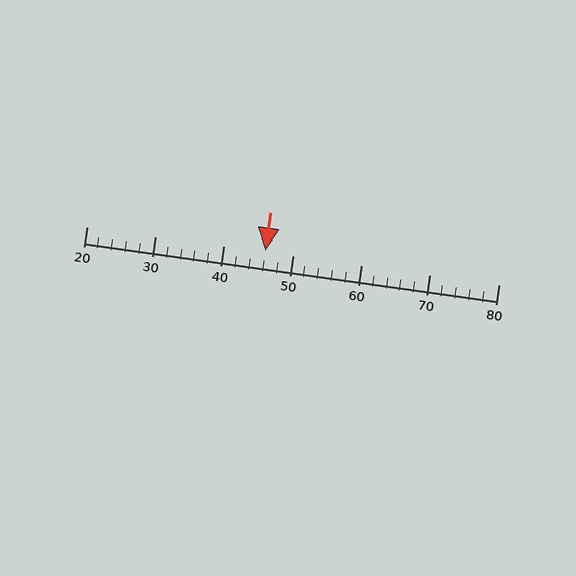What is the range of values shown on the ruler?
The ruler shows values from 20 to 80.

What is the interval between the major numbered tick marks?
The major tick marks are spaced 10 units apart.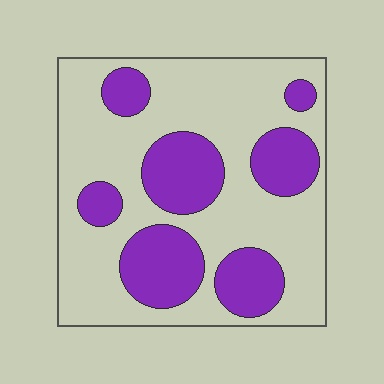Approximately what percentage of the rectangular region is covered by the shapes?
Approximately 30%.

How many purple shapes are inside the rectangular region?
7.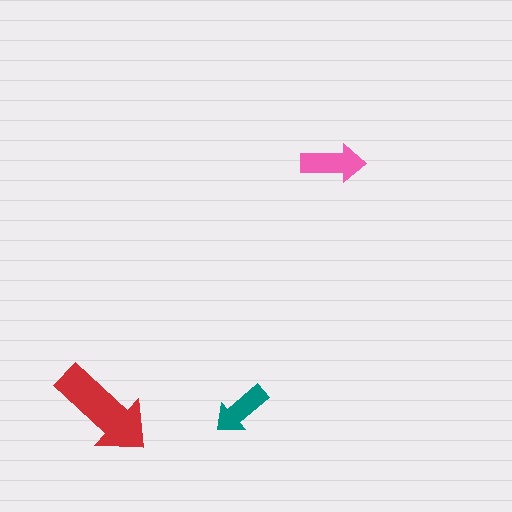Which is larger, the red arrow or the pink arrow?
The red one.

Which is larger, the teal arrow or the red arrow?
The red one.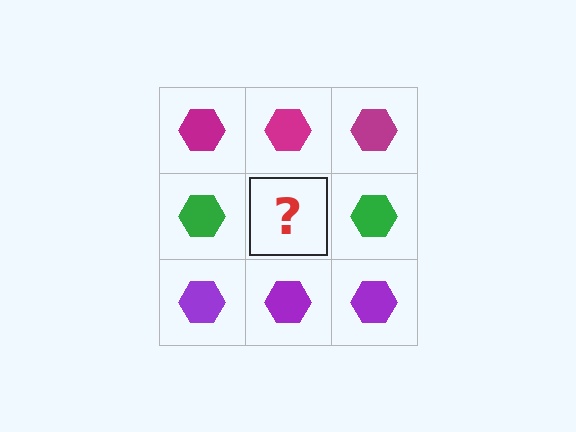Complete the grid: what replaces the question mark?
The question mark should be replaced with a green hexagon.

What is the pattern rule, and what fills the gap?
The rule is that each row has a consistent color. The gap should be filled with a green hexagon.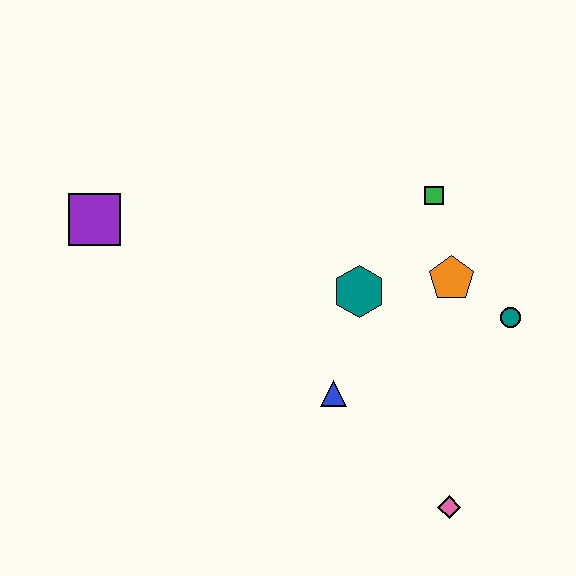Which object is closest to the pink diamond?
The blue triangle is closest to the pink diamond.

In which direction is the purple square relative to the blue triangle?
The purple square is to the left of the blue triangle.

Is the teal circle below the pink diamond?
No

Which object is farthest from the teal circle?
The purple square is farthest from the teal circle.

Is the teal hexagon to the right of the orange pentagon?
No